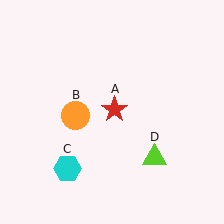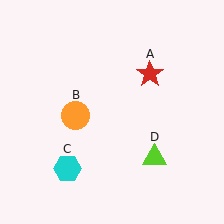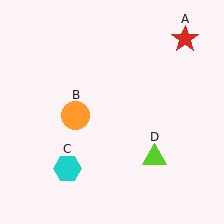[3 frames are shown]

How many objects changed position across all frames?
1 object changed position: red star (object A).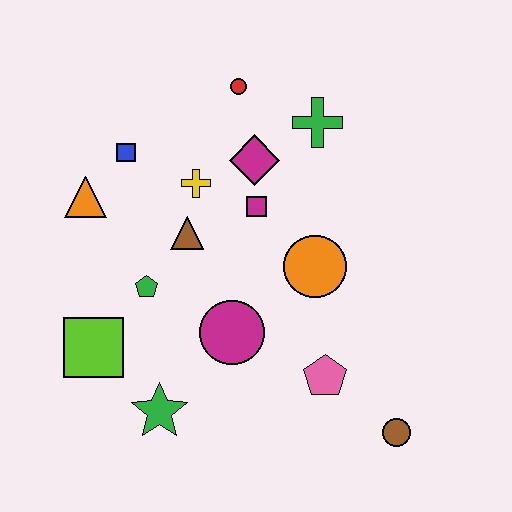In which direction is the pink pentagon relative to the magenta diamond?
The pink pentagon is below the magenta diamond.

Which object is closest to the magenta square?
The magenta diamond is closest to the magenta square.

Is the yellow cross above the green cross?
No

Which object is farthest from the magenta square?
The brown circle is farthest from the magenta square.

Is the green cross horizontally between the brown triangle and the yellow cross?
No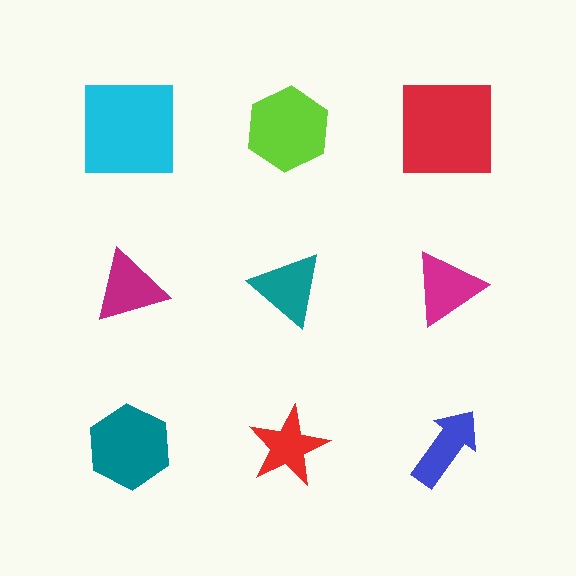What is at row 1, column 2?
A lime hexagon.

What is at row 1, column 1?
A cyan square.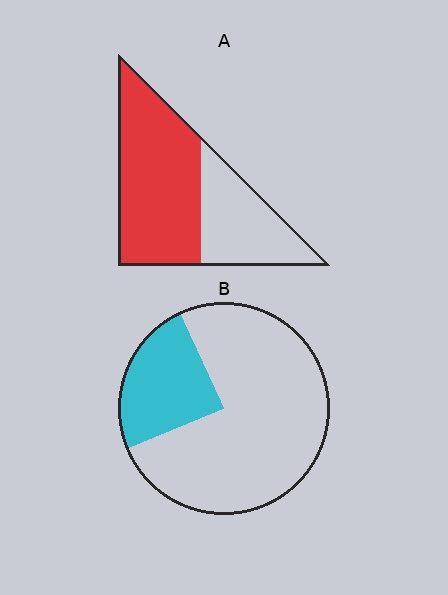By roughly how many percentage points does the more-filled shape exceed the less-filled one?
By roughly 40 percentage points (A over B).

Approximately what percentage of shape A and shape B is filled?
A is approximately 65% and B is approximately 25%.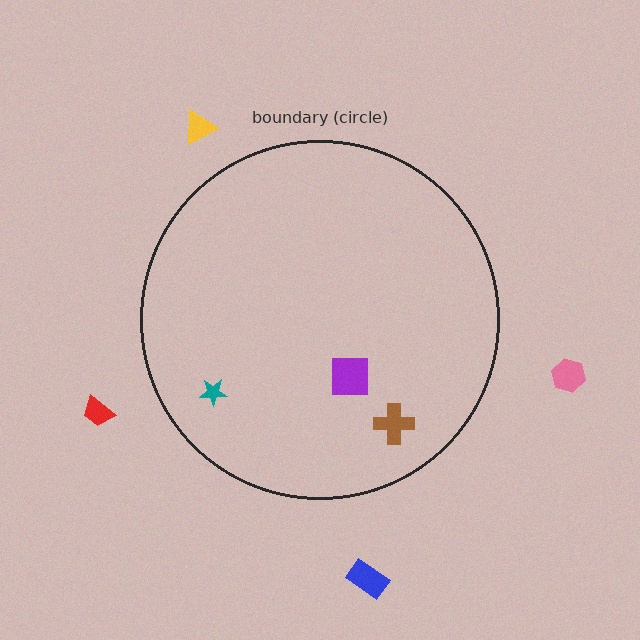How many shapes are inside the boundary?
3 inside, 4 outside.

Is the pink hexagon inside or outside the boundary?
Outside.